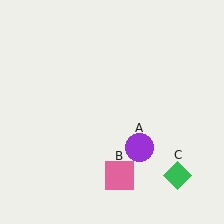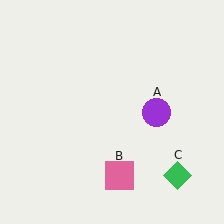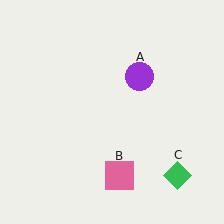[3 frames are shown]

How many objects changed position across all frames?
1 object changed position: purple circle (object A).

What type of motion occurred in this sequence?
The purple circle (object A) rotated counterclockwise around the center of the scene.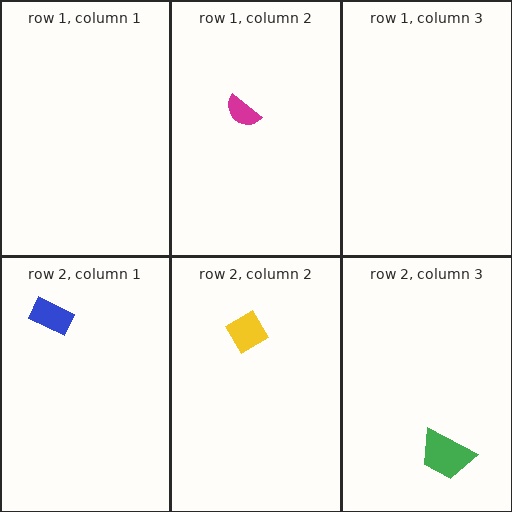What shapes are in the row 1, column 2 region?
The magenta semicircle.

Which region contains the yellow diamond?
The row 2, column 2 region.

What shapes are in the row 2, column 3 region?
The green trapezoid.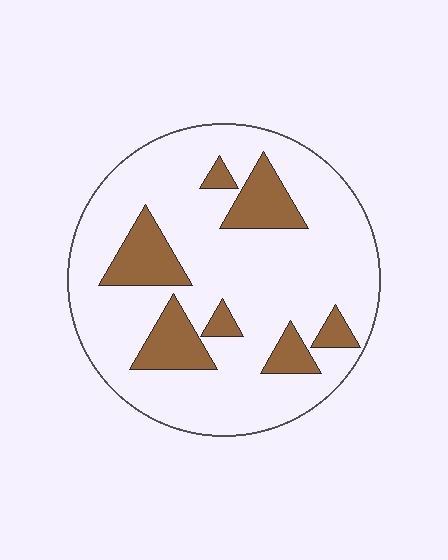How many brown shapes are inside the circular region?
7.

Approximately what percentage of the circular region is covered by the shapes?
Approximately 20%.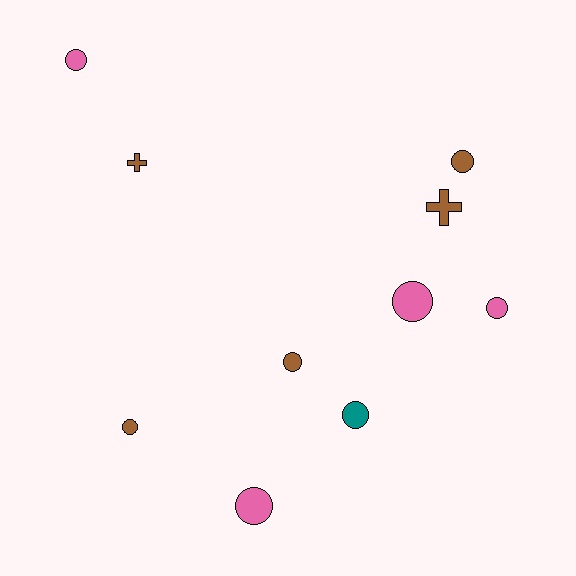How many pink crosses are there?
There are no pink crosses.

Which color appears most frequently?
Brown, with 5 objects.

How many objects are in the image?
There are 10 objects.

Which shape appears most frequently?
Circle, with 8 objects.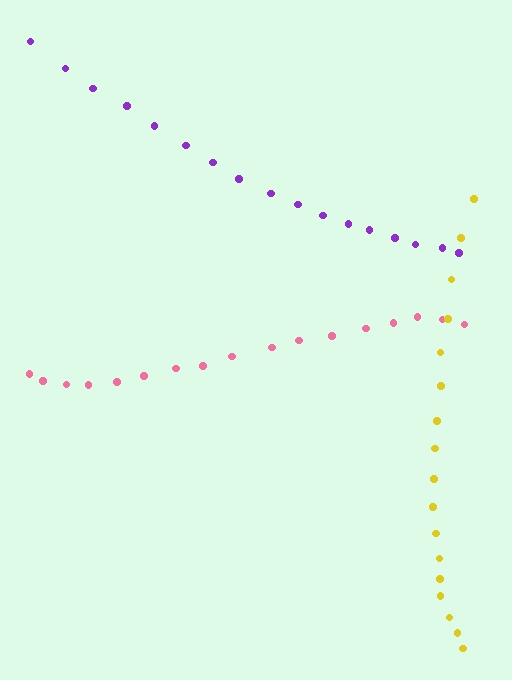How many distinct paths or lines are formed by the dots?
There are 3 distinct paths.